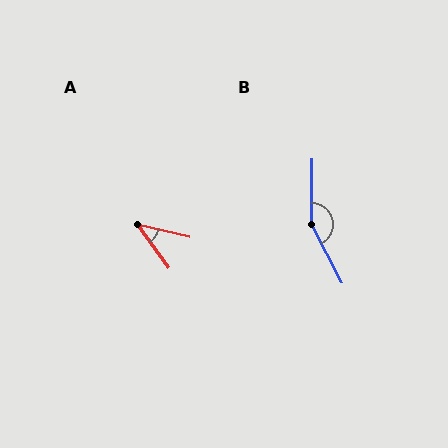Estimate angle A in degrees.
Approximately 41 degrees.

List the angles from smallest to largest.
A (41°), B (152°).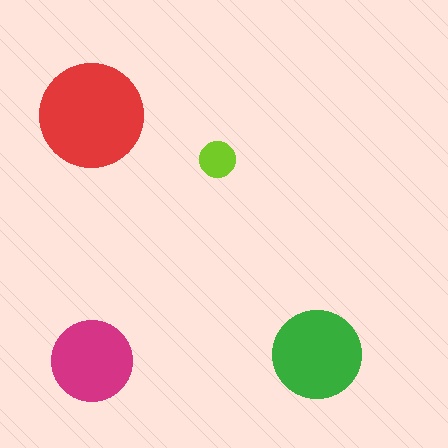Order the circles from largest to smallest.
the red one, the green one, the magenta one, the lime one.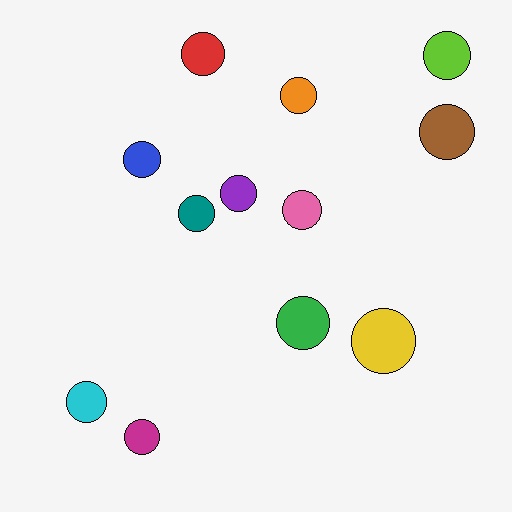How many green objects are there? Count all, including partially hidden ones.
There is 1 green object.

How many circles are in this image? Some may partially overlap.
There are 12 circles.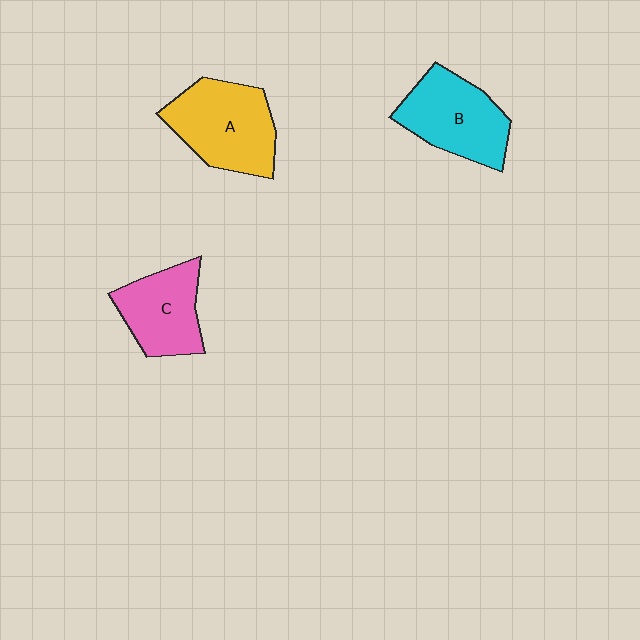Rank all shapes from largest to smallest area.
From largest to smallest: A (yellow), B (cyan), C (pink).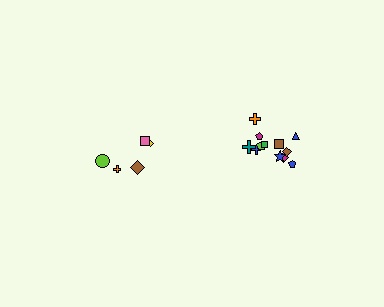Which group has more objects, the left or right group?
The right group.